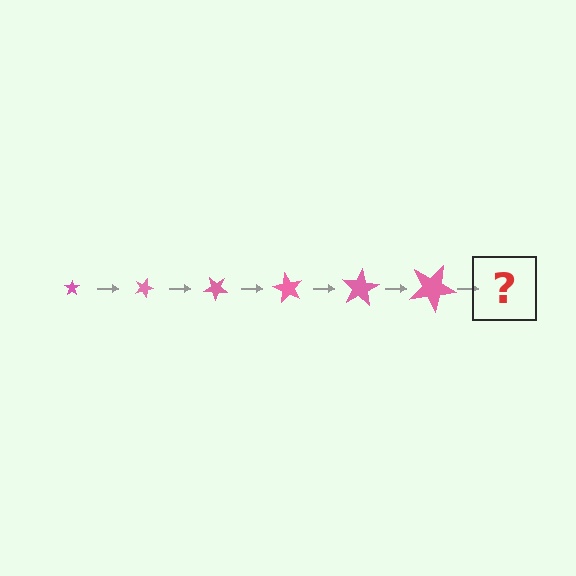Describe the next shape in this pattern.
It should be a star, larger than the previous one and rotated 120 degrees from the start.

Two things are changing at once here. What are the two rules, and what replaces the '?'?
The two rules are that the star grows larger each step and it rotates 20 degrees each step. The '?' should be a star, larger than the previous one and rotated 120 degrees from the start.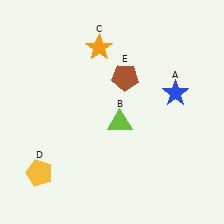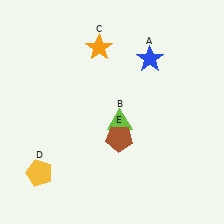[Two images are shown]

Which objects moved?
The objects that moved are: the blue star (A), the brown pentagon (E).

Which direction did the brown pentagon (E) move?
The brown pentagon (E) moved down.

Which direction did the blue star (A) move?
The blue star (A) moved up.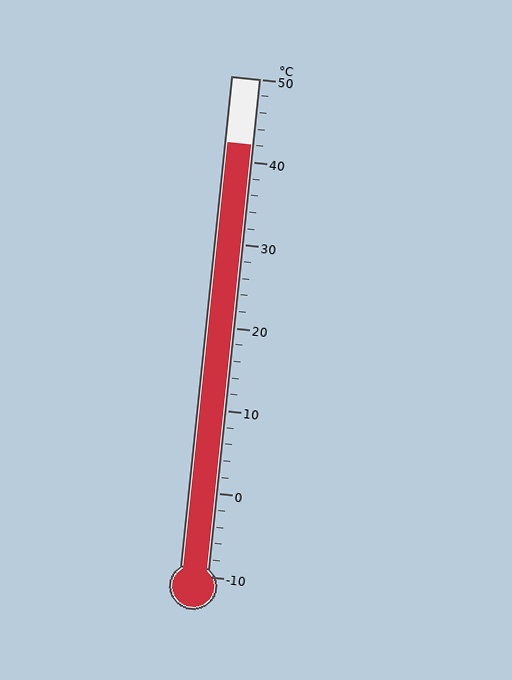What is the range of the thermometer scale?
The thermometer scale ranges from -10°C to 50°C.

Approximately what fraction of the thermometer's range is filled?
The thermometer is filled to approximately 85% of its range.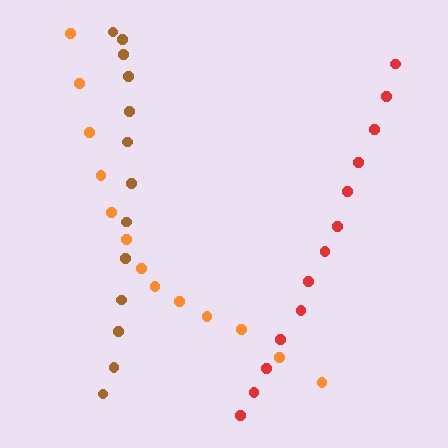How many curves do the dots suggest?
There are 3 distinct paths.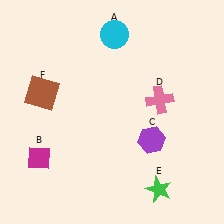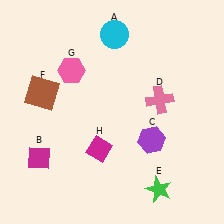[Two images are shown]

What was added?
A pink hexagon (G), a magenta diamond (H) were added in Image 2.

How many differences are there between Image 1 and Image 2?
There are 2 differences between the two images.